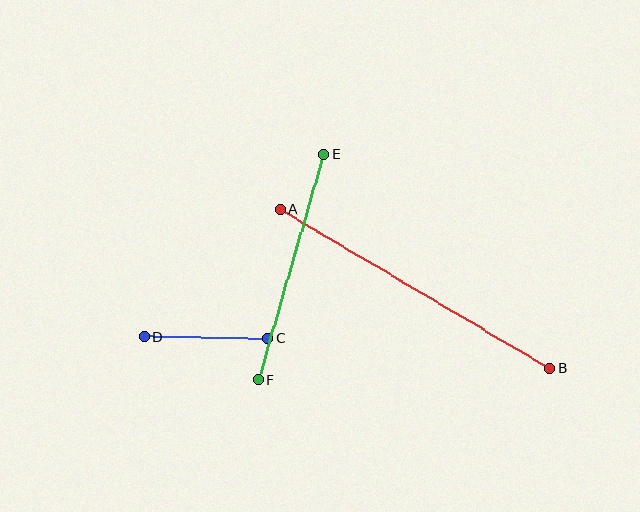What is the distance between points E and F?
The distance is approximately 234 pixels.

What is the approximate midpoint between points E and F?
The midpoint is at approximately (291, 267) pixels.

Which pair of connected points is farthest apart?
Points A and B are farthest apart.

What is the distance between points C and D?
The distance is approximately 124 pixels.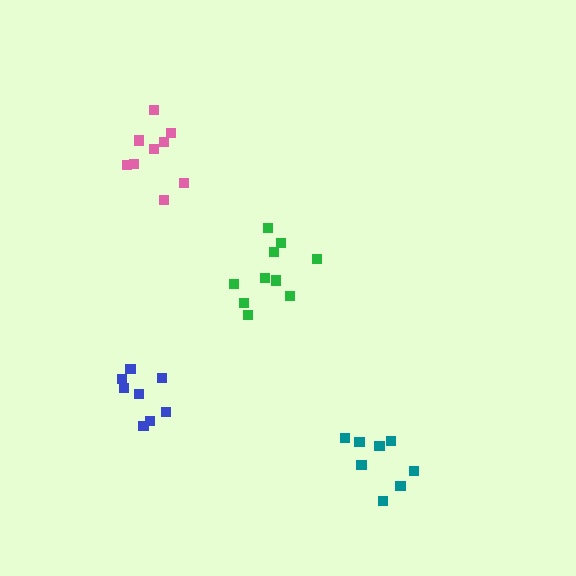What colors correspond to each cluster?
The clusters are colored: teal, green, blue, pink.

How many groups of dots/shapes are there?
There are 4 groups.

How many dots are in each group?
Group 1: 8 dots, Group 2: 10 dots, Group 3: 9 dots, Group 4: 9 dots (36 total).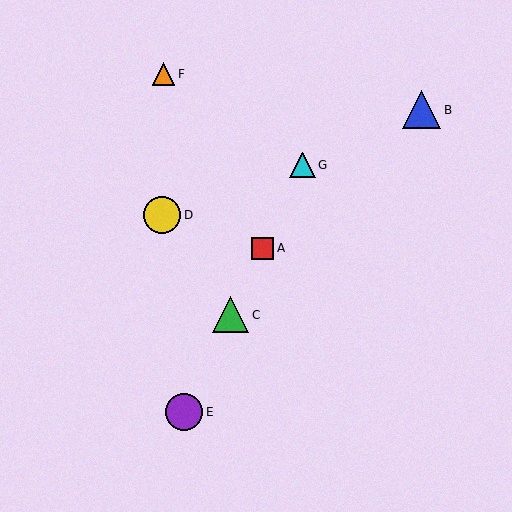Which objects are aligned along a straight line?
Objects A, C, E, G are aligned along a straight line.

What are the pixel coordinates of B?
Object B is at (422, 110).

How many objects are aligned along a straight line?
4 objects (A, C, E, G) are aligned along a straight line.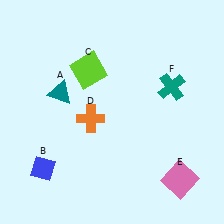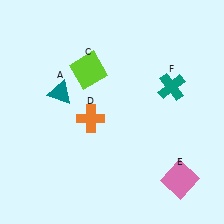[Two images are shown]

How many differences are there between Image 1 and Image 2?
There is 1 difference between the two images.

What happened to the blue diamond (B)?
The blue diamond (B) was removed in Image 2. It was in the bottom-left area of Image 1.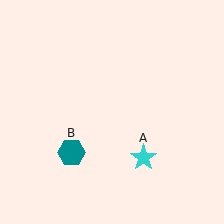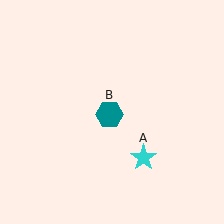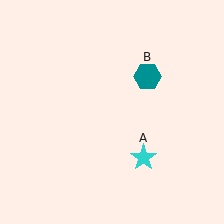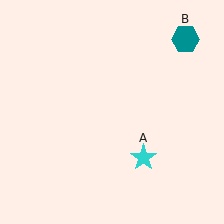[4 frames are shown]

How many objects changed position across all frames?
1 object changed position: teal hexagon (object B).